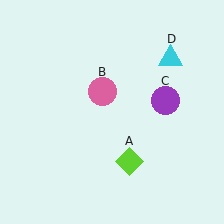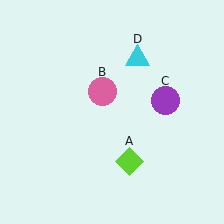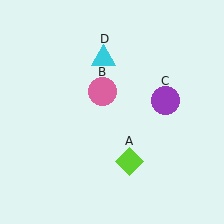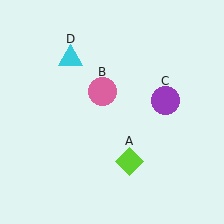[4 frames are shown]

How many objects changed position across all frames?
1 object changed position: cyan triangle (object D).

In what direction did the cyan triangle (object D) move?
The cyan triangle (object D) moved left.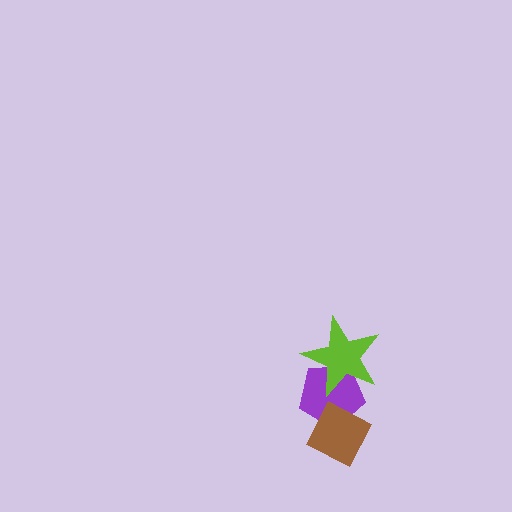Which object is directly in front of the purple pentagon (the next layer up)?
The brown diamond is directly in front of the purple pentagon.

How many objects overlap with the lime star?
1 object overlaps with the lime star.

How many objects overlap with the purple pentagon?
2 objects overlap with the purple pentagon.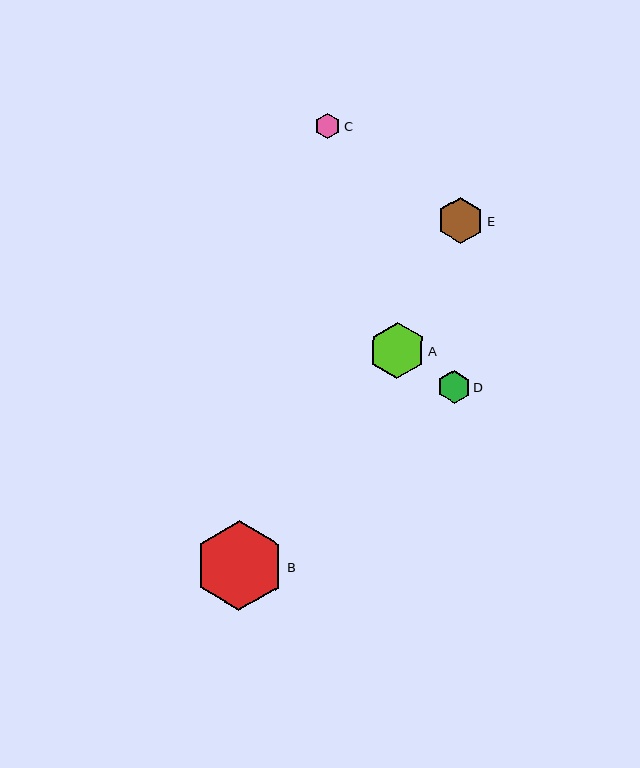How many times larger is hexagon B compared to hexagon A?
Hexagon B is approximately 1.6 times the size of hexagon A.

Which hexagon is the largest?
Hexagon B is the largest with a size of approximately 89 pixels.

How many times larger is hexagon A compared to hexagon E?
Hexagon A is approximately 1.2 times the size of hexagon E.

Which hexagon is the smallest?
Hexagon C is the smallest with a size of approximately 26 pixels.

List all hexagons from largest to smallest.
From largest to smallest: B, A, E, D, C.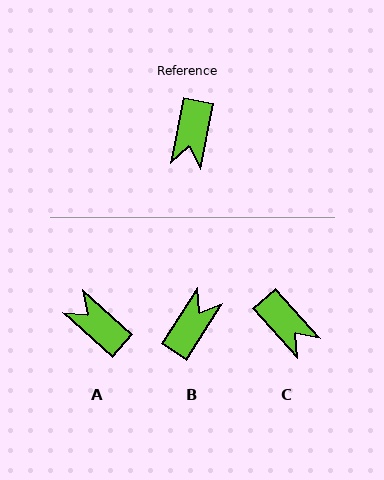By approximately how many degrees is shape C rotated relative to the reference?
Approximately 53 degrees counter-clockwise.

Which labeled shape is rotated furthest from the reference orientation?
B, about 159 degrees away.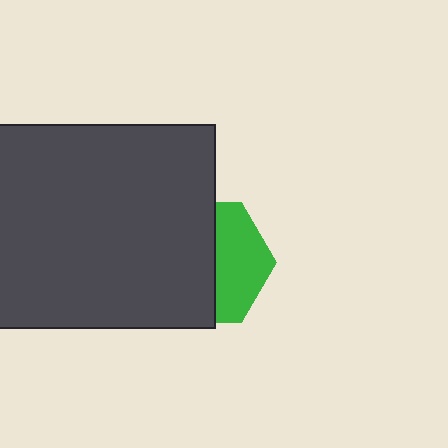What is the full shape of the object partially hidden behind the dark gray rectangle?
The partially hidden object is a green hexagon.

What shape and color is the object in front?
The object in front is a dark gray rectangle.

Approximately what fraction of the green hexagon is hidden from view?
Roughly 58% of the green hexagon is hidden behind the dark gray rectangle.